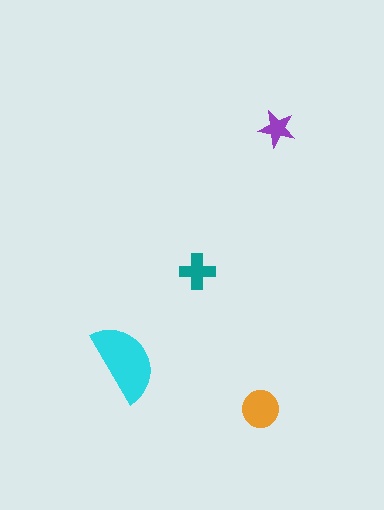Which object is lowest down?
The orange circle is bottommost.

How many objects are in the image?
There are 4 objects in the image.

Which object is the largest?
The cyan semicircle.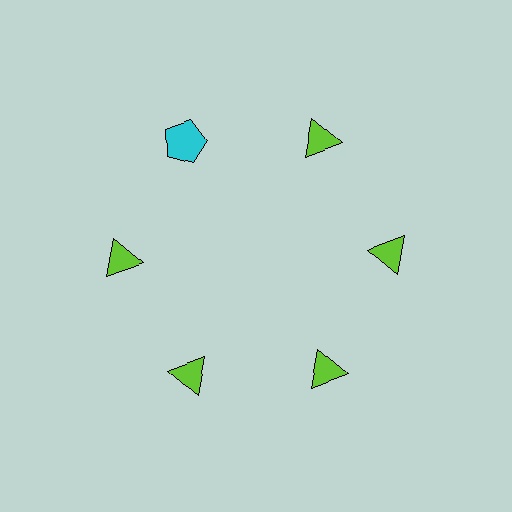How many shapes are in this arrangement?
There are 6 shapes arranged in a ring pattern.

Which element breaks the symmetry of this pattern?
The cyan pentagon at roughly the 11 o'clock position breaks the symmetry. All other shapes are lime triangles.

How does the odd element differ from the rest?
It differs in both color (cyan instead of lime) and shape (pentagon instead of triangle).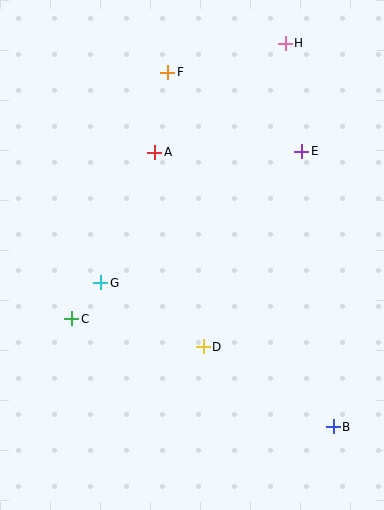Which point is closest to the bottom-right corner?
Point B is closest to the bottom-right corner.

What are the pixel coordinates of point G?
Point G is at (101, 283).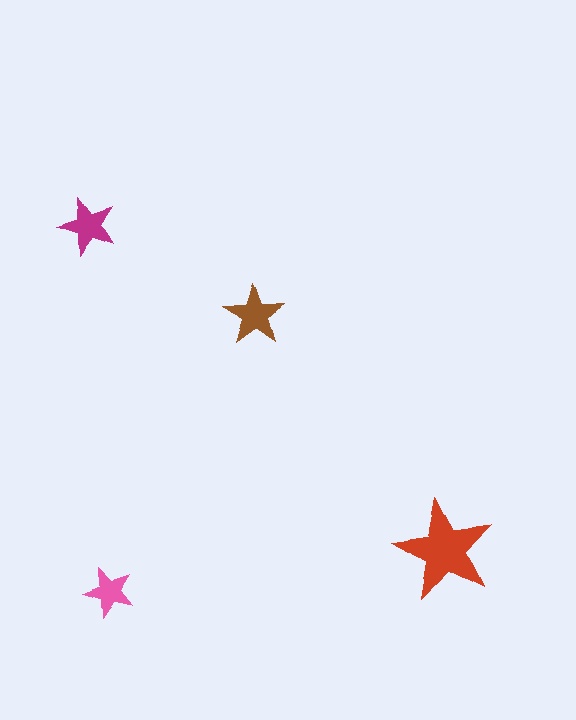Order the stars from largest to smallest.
the red one, the brown one, the magenta one, the pink one.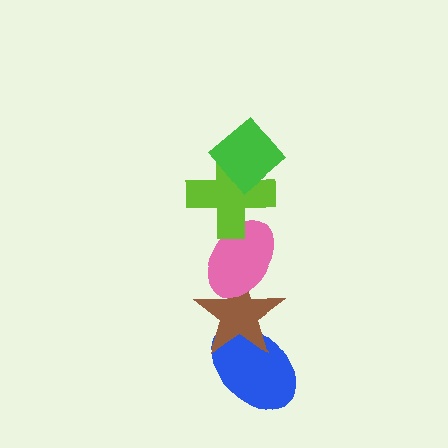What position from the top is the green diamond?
The green diamond is 1st from the top.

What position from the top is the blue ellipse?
The blue ellipse is 5th from the top.